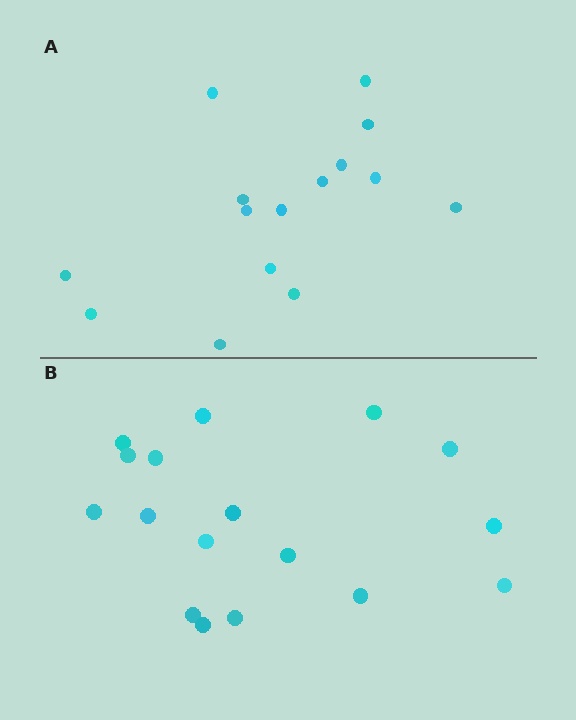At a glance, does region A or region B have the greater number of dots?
Region B (the bottom region) has more dots.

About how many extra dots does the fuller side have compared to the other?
Region B has just a few more — roughly 2 or 3 more dots than region A.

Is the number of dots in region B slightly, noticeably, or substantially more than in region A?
Region B has only slightly more — the two regions are fairly close. The ratio is roughly 1.1 to 1.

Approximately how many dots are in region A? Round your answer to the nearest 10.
About 20 dots. (The exact count is 15, which rounds to 20.)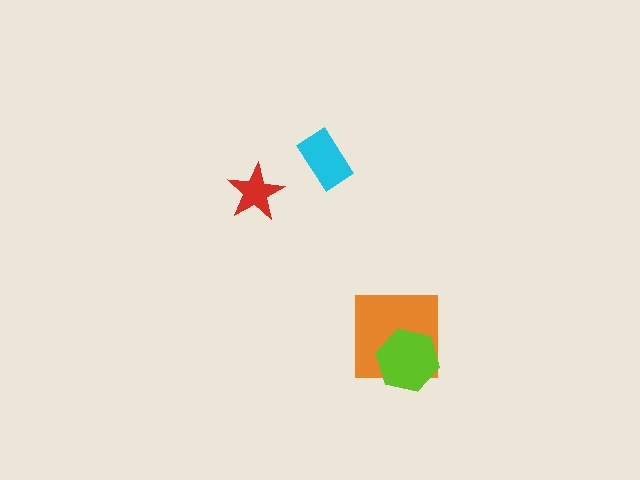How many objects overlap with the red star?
0 objects overlap with the red star.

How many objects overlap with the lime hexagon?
1 object overlaps with the lime hexagon.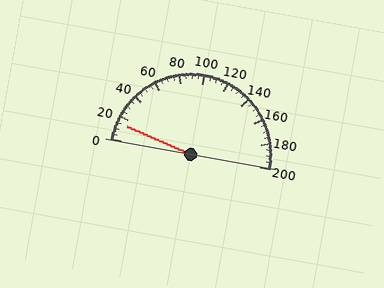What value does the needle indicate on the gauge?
The needle indicates approximately 15.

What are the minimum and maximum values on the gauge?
The gauge ranges from 0 to 200.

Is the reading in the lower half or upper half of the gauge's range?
The reading is in the lower half of the range (0 to 200).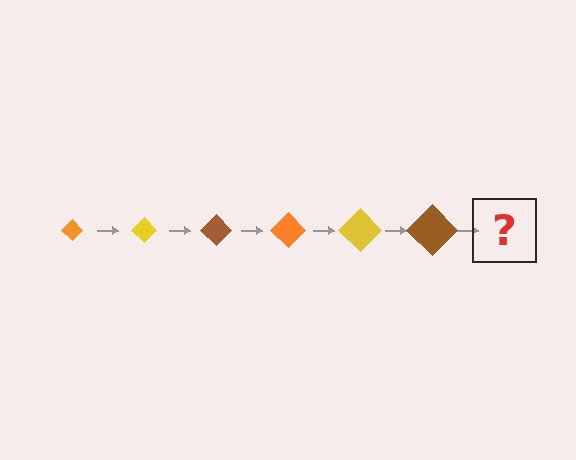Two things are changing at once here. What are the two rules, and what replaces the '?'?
The two rules are that the diamond grows larger each step and the color cycles through orange, yellow, and brown. The '?' should be an orange diamond, larger than the previous one.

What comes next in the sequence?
The next element should be an orange diamond, larger than the previous one.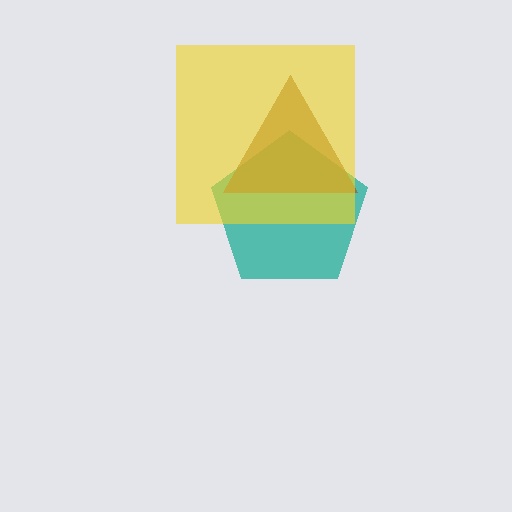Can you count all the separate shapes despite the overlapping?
Yes, there are 3 separate shapes.